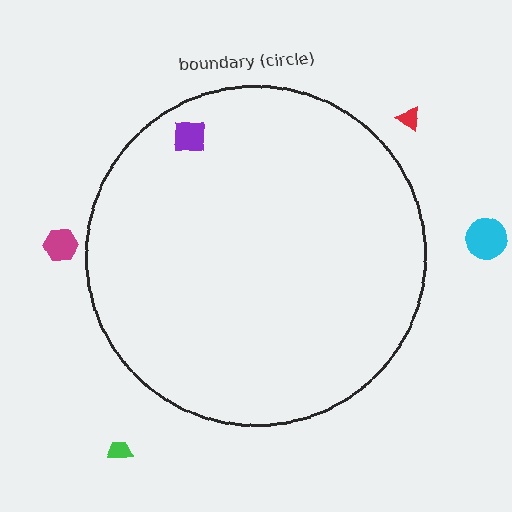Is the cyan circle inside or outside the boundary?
Outside.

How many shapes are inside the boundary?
1 inside, 4 outside.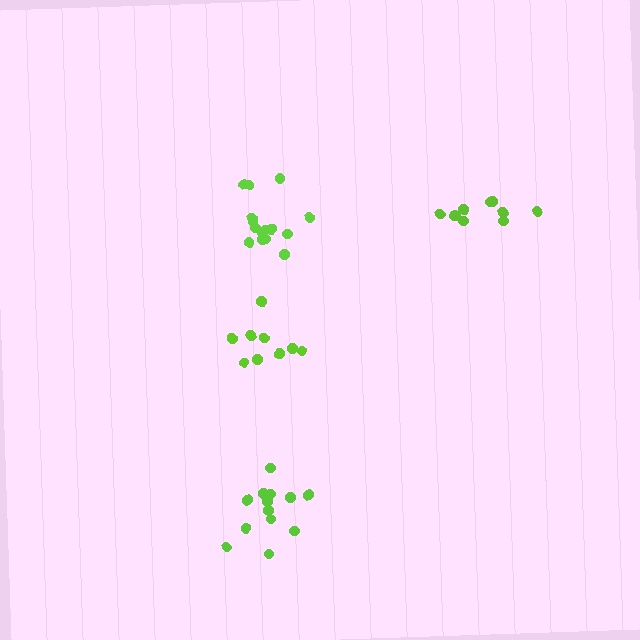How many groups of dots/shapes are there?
There are 4 groups.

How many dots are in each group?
Group 1: 13 dots, Group 2: 10 dots, Group 3: 15 dots, Group 4: 9 dots (47 total).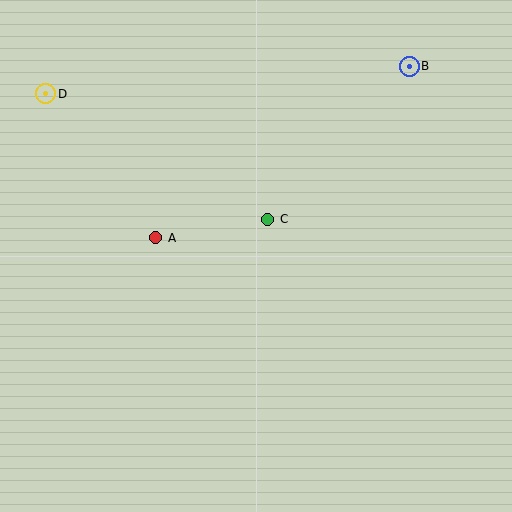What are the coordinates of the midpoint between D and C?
The midpoint between D and C is at (157, 157).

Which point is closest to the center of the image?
Point C at (268, 219) is closest to the center.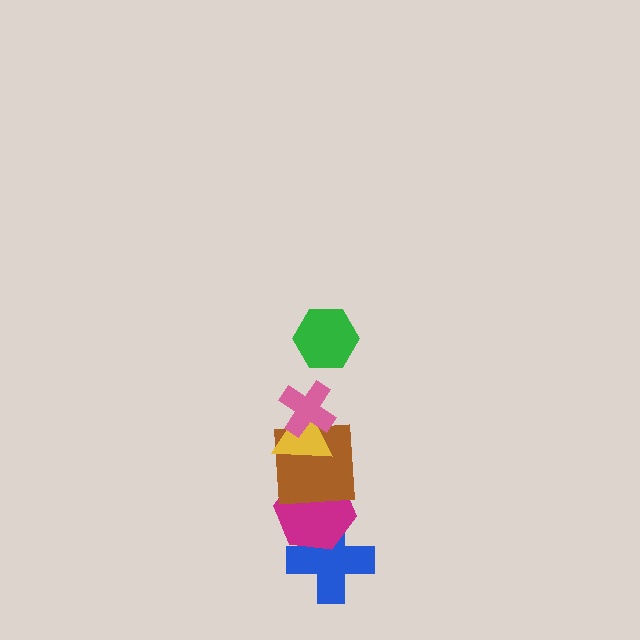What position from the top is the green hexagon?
The green hexagon is 1st from the top.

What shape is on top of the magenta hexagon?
The brown square is on top of the magenta hexagon.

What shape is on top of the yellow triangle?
The pink cross is on top of the yellow triangle.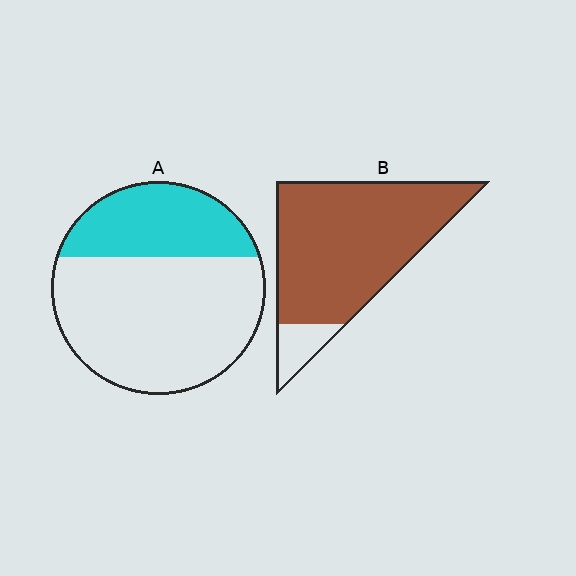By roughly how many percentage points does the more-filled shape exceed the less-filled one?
By roughly 55 percentage points (B over A).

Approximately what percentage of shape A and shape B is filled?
A is approximately 30% and B is approximately 90%.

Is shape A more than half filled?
No.